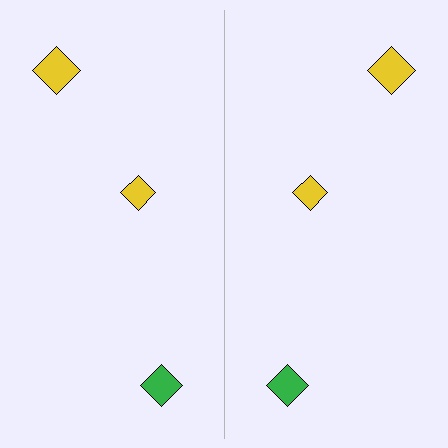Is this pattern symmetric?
Yes, this pattern has bilateral (reflection) symmetry.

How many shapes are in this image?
There are 6 shapes in this image.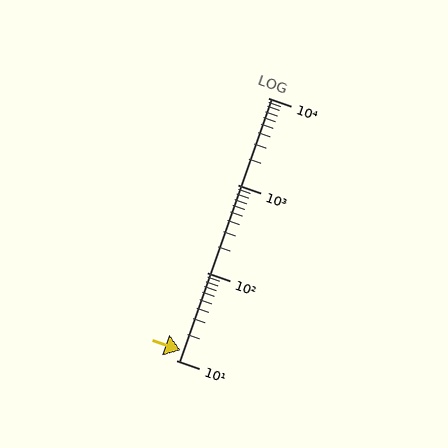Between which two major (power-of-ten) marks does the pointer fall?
The pointer is between 10 and 100.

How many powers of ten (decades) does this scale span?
The scale spans 3 decades, from 10 to 10000.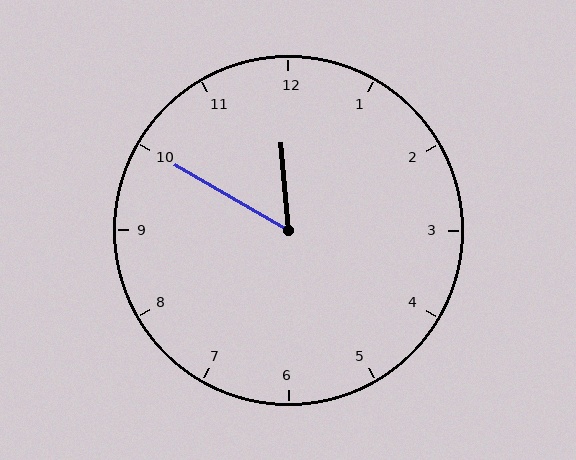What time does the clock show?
11:50.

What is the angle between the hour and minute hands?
Approximately 55 degrees.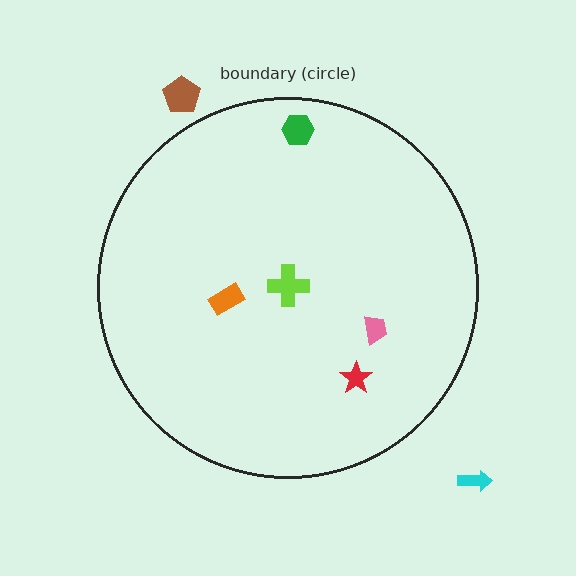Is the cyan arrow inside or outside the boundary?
Outside.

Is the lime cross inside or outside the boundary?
Inside.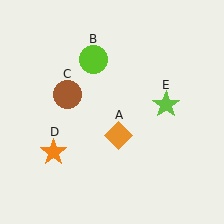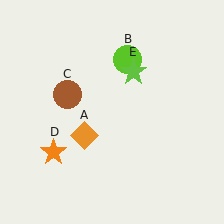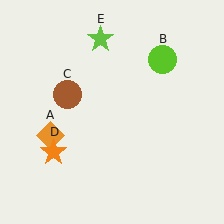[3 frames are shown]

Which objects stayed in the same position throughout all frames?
Brown circle (object C) and orange star (object D) remained stationary.